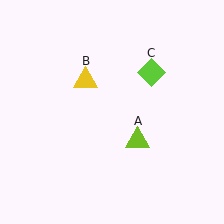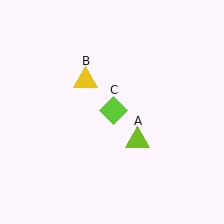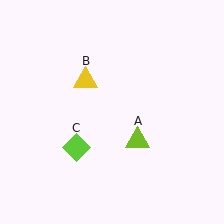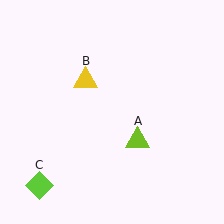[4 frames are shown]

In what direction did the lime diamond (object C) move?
The lime diamond (object C) moved down and to the left.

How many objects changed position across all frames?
1 object changed position: lime diamond (object C).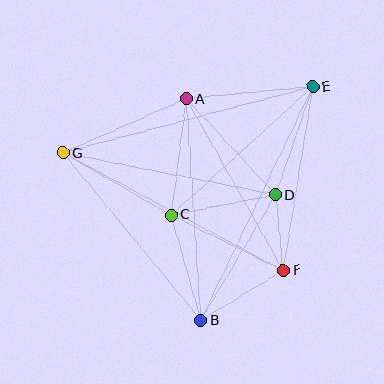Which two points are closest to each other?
Points D and F are closest to each other.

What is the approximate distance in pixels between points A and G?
The distance between A and G is approximately 134 pixels.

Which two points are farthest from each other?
Points B and E are farthest from each other.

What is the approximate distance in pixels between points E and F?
The distance between E and F is approximately 186 pixels.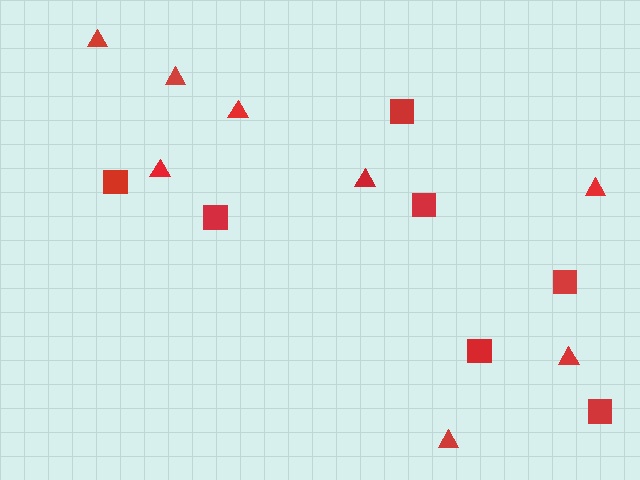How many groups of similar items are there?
There are 2 groups: one group of squares (7) and one group of triangles (8).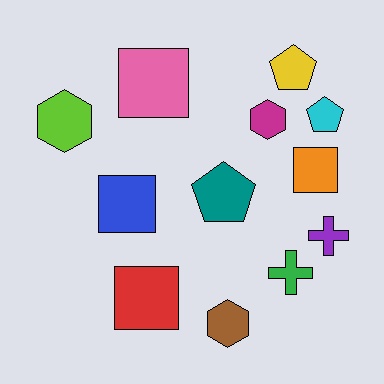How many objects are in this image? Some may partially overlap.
There are 12 objects.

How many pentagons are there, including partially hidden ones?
There are 3 pentagons.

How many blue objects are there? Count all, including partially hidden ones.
There is 1 blue object.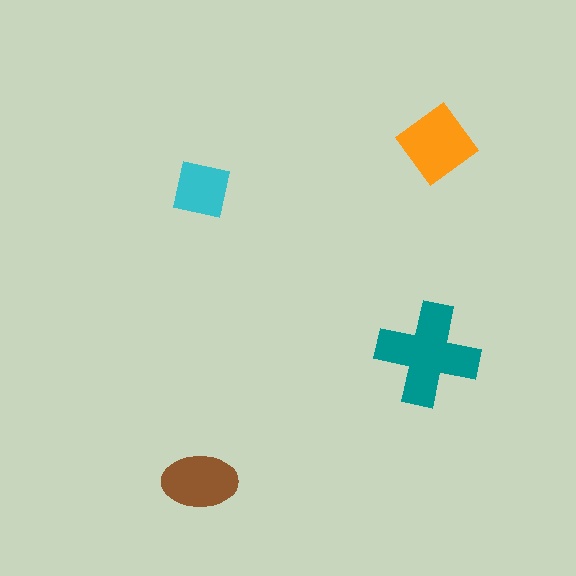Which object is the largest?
The teal cross.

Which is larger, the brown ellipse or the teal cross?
The teal cross.